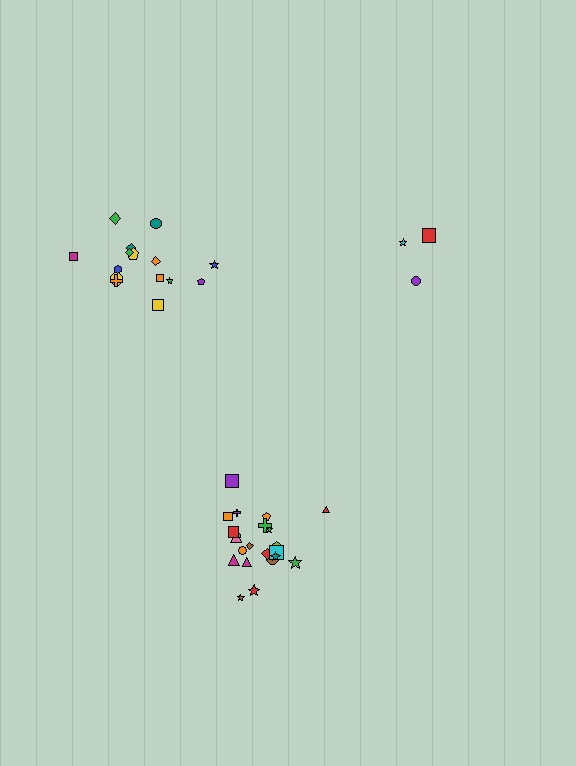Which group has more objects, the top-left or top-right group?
The top-left group.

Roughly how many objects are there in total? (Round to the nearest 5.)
Roughly 40 objects in total.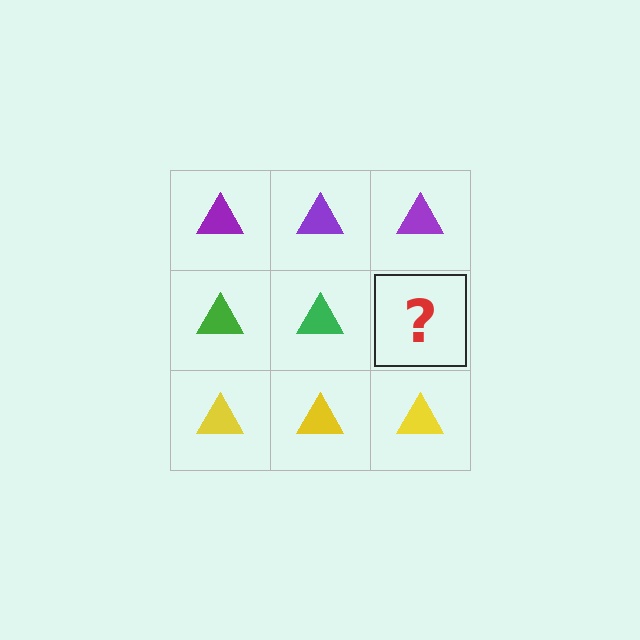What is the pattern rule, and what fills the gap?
The rule is that each row has a consistent color. The gap should be filled with a green triangle.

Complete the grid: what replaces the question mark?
The question mark should be replaced with a green triangle.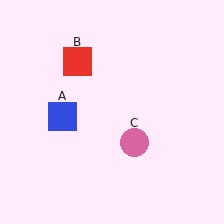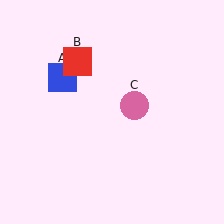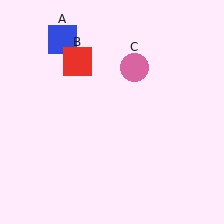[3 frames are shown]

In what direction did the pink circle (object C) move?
The pink circle (object C) moved up.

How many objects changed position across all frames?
2 objects changed position: blue square (object A), pink circle (object C).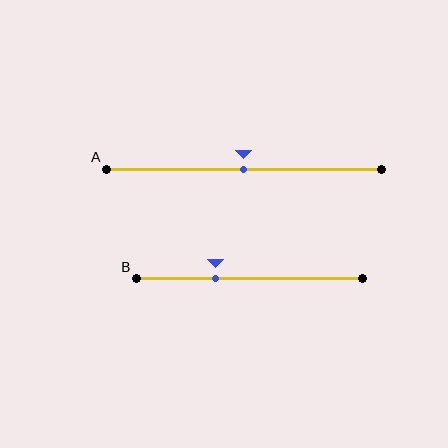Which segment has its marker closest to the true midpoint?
Segment A has its marker closest to the true midpoint.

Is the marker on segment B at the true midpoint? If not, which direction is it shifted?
No, the marker on segment B is shifted to the left by about 15% of the segment length.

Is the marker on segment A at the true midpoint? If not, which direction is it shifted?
Yes, the marker on segment A is at the true midpoint.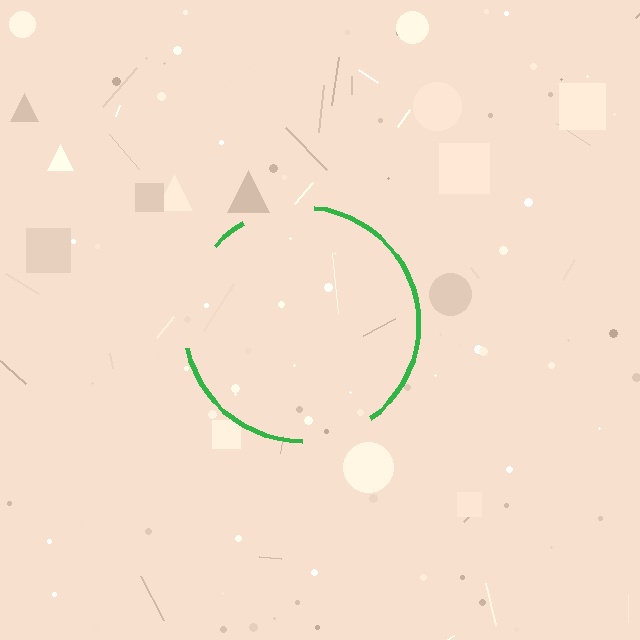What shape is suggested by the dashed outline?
The dashed outline suggests a circle.